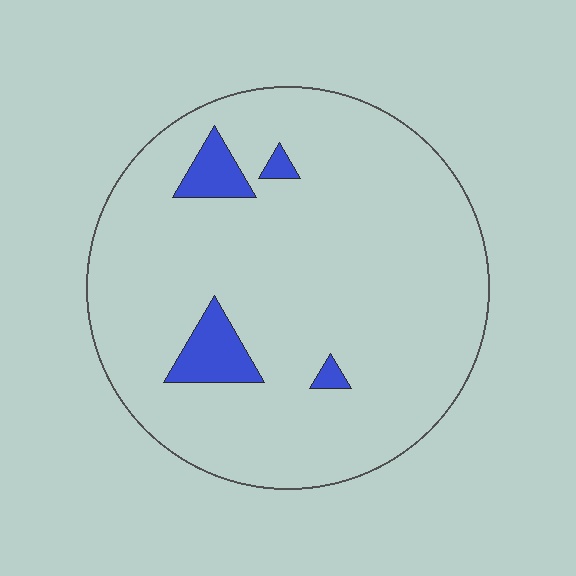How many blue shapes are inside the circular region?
4.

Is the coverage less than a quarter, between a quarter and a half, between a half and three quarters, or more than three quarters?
Less than a quarter.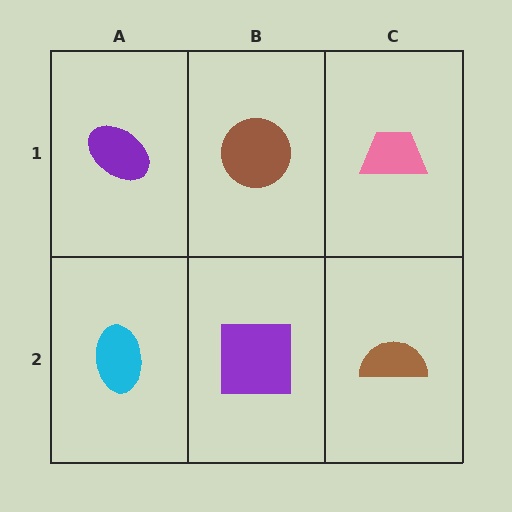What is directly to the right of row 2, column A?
A purple square.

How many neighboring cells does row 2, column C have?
2.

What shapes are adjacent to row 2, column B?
A brown circle (row 1, column B), a cyan ellipse (row 2, column A), a brown semicircle (row 2, column C).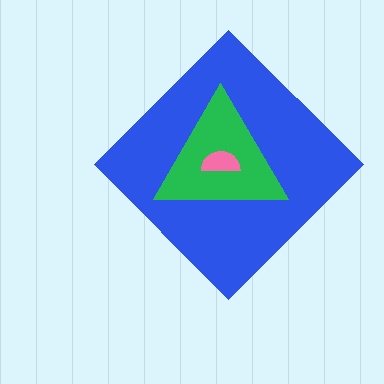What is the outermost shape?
The blue diamond.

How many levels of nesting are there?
3.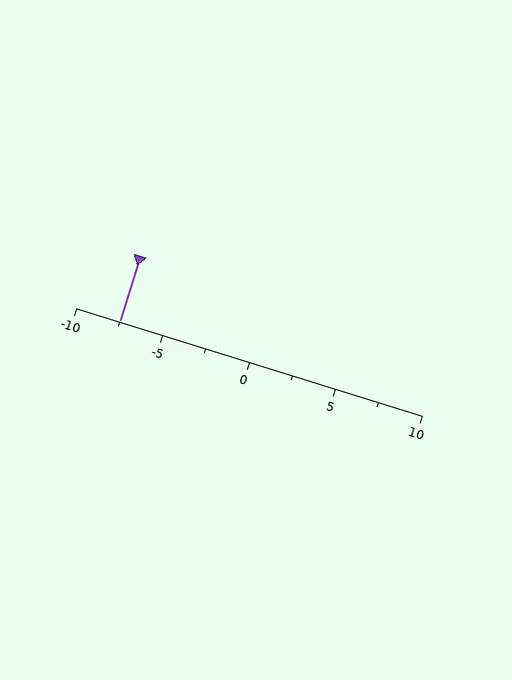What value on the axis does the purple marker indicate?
The marker indicates approximately -7.5.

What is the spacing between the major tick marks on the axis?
The major ticks are spaced 5 apart.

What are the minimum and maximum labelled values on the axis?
The axis runs from -10 to 10.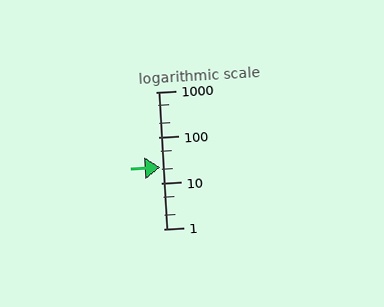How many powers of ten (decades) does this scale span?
The scale spans 3 decades, from 1 to 1000.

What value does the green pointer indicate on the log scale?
The pointer indicates approximately 22.